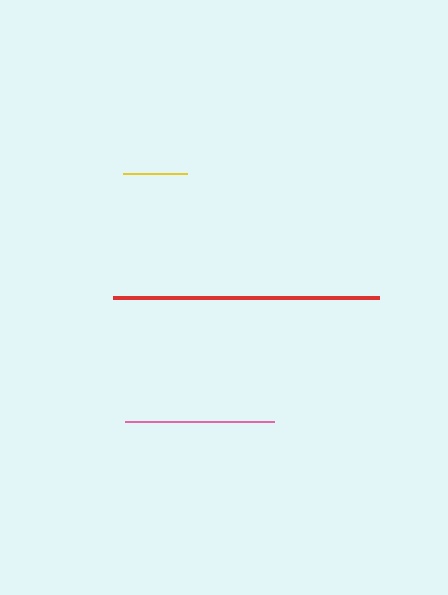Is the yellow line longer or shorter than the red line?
The red line is longer than the yellow line.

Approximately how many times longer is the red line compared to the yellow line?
The red line is approximately 4.2 times the length of the yellow line.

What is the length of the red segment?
The red segment is approximately 266 pixels long.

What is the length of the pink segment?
The pink segment is approximately 149 pixels long.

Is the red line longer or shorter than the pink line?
The red line is longer than the pink line.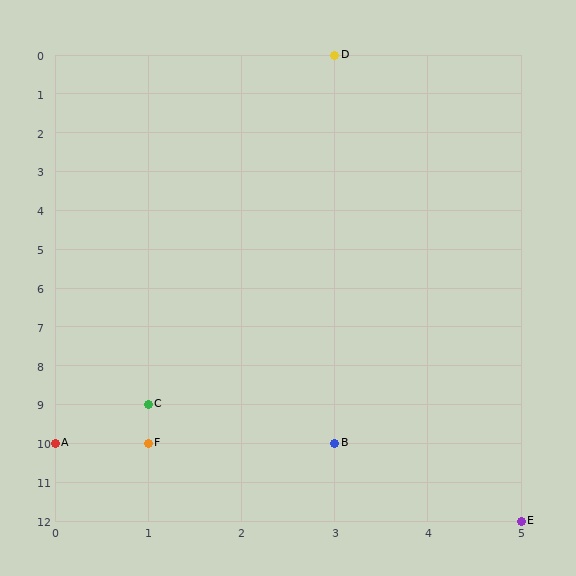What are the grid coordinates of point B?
Point B is at grid coordinates (3, 10).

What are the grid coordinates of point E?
Point E is at grid coordinates (5, 12).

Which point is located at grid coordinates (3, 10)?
Point B is at (3, 10).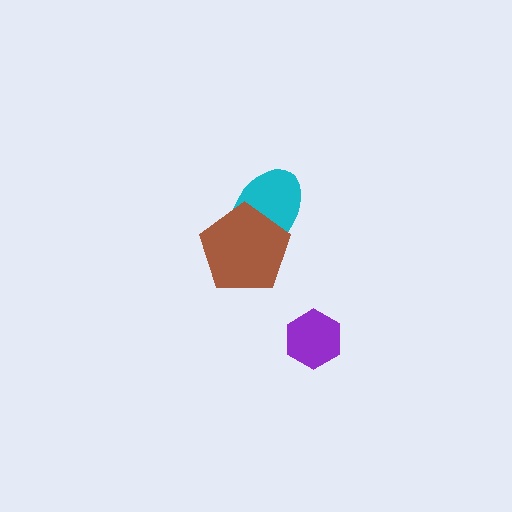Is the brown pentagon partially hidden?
No, no other shape covers it.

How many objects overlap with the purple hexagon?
0 objects overlap with the purple hexagon.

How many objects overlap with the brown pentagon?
1 object overlaps with the brown pentagon.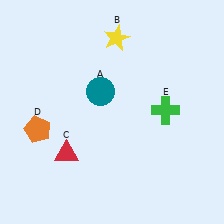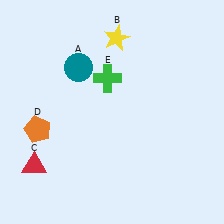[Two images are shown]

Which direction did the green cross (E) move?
The green cross (E) moved left.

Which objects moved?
The objects that moved are: the teal circle (A), the red triangle (C), the green cross (E).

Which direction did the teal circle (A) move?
The teal circle (A) moved up.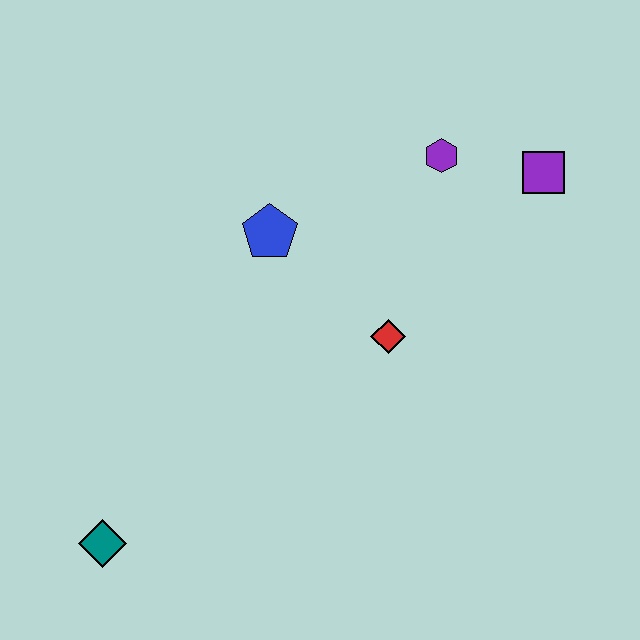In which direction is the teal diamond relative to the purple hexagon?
The teal diamond is below the purple hexagon.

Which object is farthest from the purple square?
The teal diamond is farthest from the purple square.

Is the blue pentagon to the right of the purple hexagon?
No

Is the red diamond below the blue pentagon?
Yes